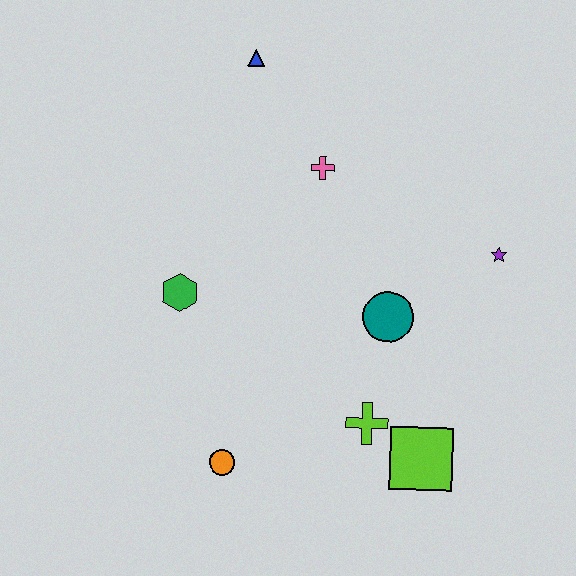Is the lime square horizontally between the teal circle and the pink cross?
No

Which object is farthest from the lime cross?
The blue triangle is farthest from the lime cross.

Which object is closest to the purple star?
The teal circle is closest to the purple star.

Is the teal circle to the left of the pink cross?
No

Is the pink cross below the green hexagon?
No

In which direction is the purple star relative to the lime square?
The purple star is above the lime square.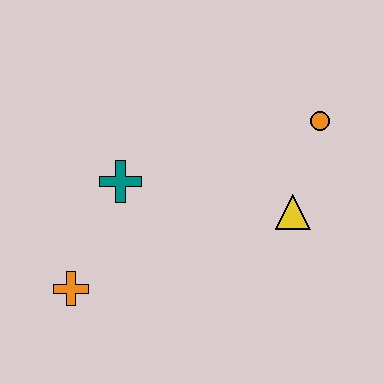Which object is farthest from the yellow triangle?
The orange cross is farthest from the yellow triangle.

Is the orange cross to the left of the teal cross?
Yes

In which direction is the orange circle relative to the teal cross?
The orange circle is to the right of the teal cross.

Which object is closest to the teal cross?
The orange cross is closest to the teal cross.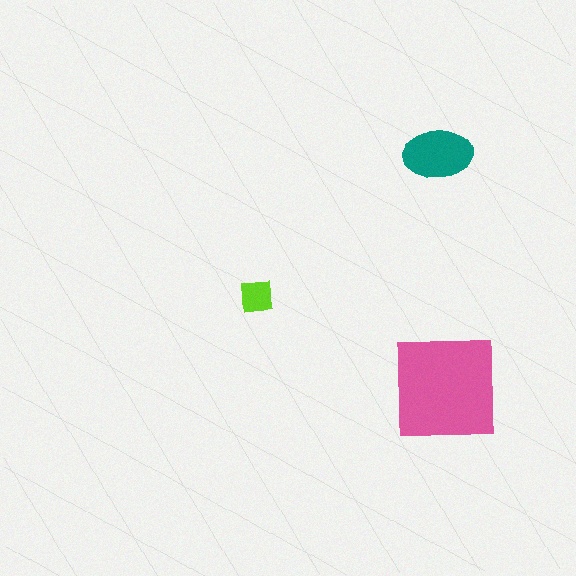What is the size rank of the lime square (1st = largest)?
3rd.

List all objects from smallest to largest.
The lime square, the teal ellipse, the pink square.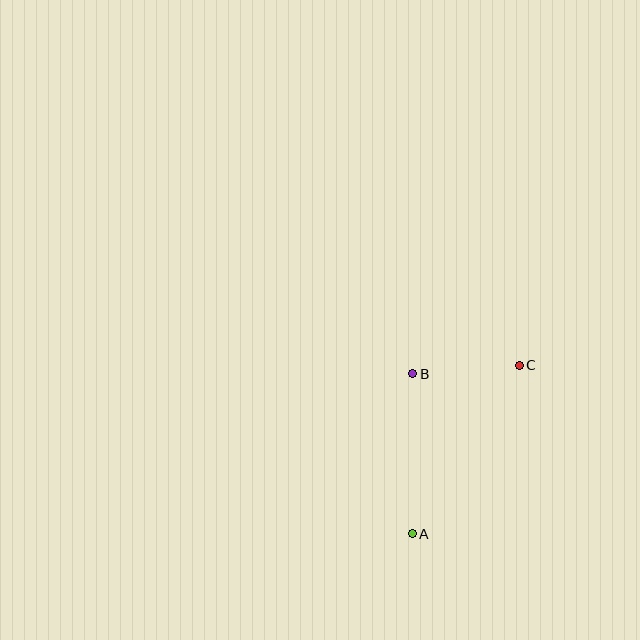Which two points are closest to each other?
Points B and C are closest to each other.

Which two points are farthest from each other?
Points A and C are farthest from each other.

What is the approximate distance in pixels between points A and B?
The distance between A and B is approximately 160 pixels.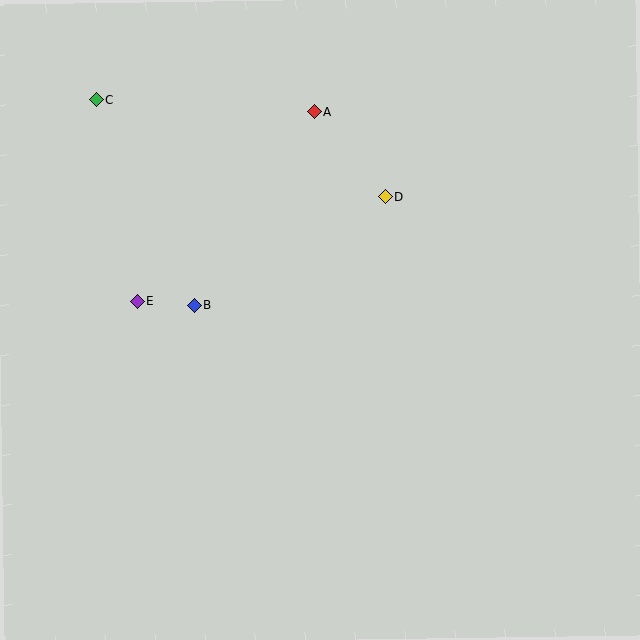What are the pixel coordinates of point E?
Point E is at (137, 301).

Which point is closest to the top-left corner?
Point C is closest to the top-left corner.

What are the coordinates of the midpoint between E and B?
The midpoint between E and B is at (165, 303).